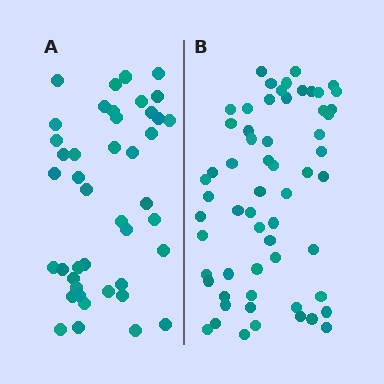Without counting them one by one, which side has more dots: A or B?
Region B (the right region) has more dots.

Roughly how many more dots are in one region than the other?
Region B has approximately 15 more dots than region A.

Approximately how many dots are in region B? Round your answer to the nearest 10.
About 60 dots.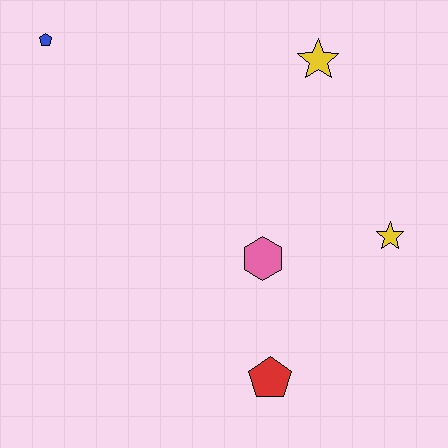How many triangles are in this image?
There are no triangles.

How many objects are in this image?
There are 5 objects.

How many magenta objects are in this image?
There are no magenta objects.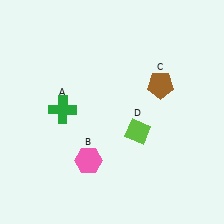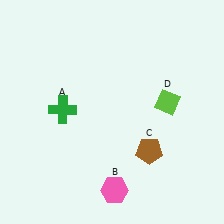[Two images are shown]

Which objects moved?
The objects that moved are: the pink hexagon (B), the brown pentagon (C), the lime diamond (D).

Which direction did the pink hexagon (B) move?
The pink hexagon (B) moved down.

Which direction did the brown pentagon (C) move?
The brown pentagon (C) moved down.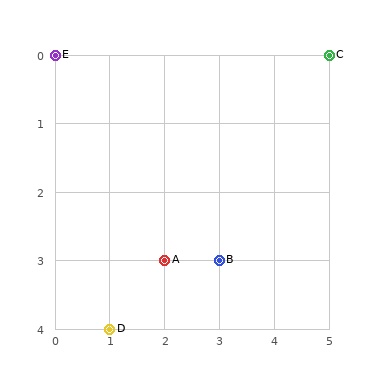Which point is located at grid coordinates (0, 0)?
Point E is at (0, 0).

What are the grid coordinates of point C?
Point C is at grid coordinates (5, 0).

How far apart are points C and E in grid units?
Points C and E are 5 columns apart.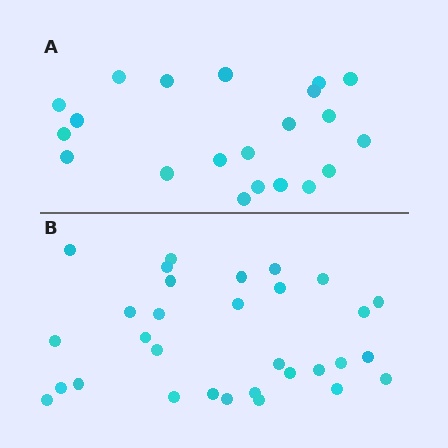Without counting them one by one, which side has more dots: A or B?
Region B (the bottom region) has more dots.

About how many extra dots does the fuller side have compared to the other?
Region B has roughly 10 or so more dots than region A.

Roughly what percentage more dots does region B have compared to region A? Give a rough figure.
About 50% more.